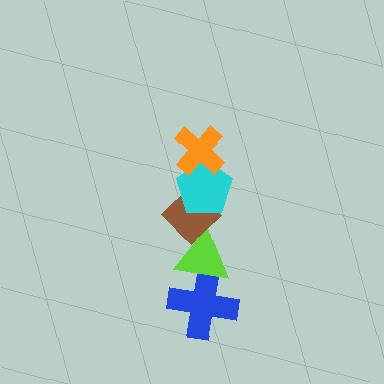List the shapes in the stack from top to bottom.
From top to bottom: the orange cross, the cyan pentagon, the brown diamond, the lime triangle, the blue cross.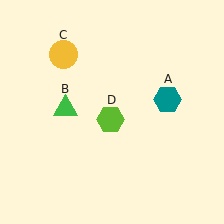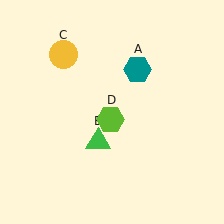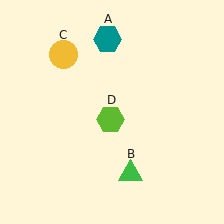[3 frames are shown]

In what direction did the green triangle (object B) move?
The green triangle (object B) moved down and to the right.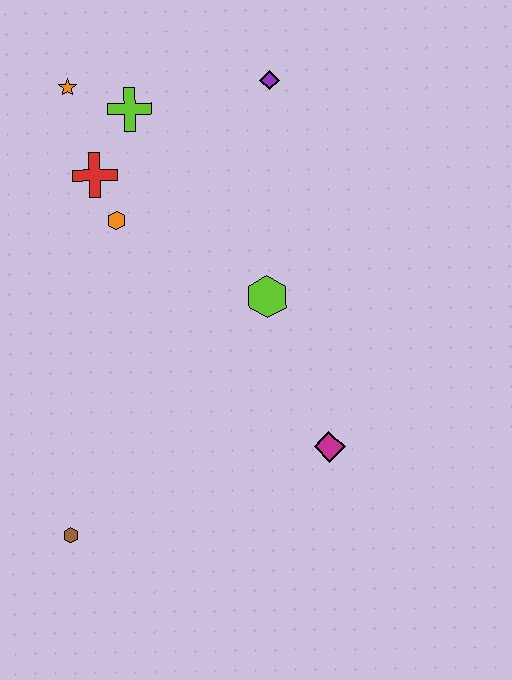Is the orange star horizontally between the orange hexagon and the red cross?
No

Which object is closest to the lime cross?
The orange star is closest to the lime cross.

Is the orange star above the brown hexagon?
Yes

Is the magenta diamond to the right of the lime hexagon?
Yes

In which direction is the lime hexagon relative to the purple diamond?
The lime hexagon is below the purple diamond.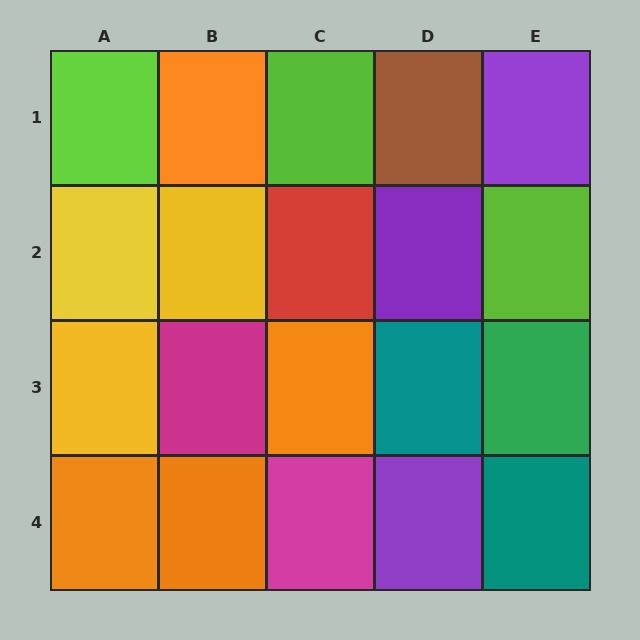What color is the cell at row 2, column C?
Red.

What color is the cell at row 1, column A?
Lime.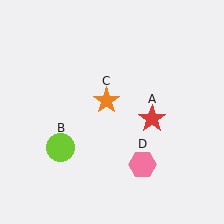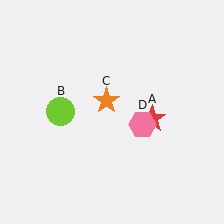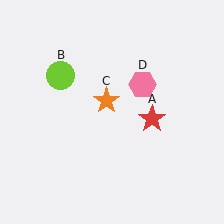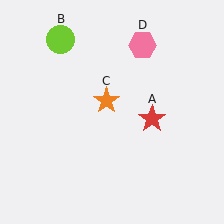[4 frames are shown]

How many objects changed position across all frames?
2 objects changed position: lime circle (object B), pink hexagon (object D).